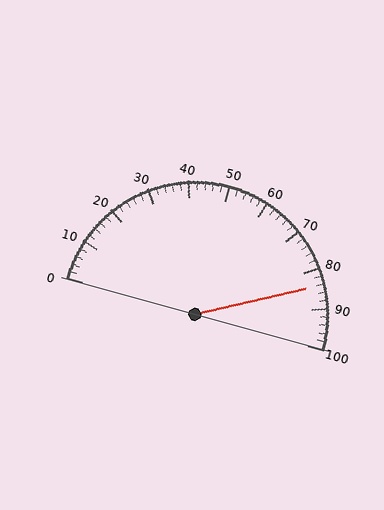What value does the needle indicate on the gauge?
The needle indicates approximately 84.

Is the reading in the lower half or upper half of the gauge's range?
The reading is in the upper half of the range (0 to 100).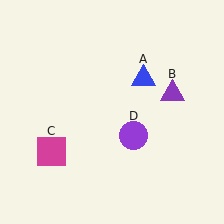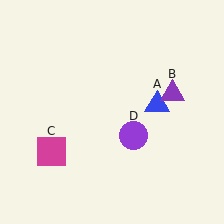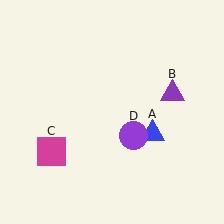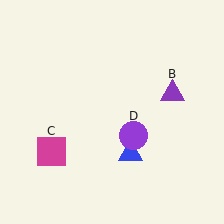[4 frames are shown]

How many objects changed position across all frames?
1 object changed position: blue triangle (object A).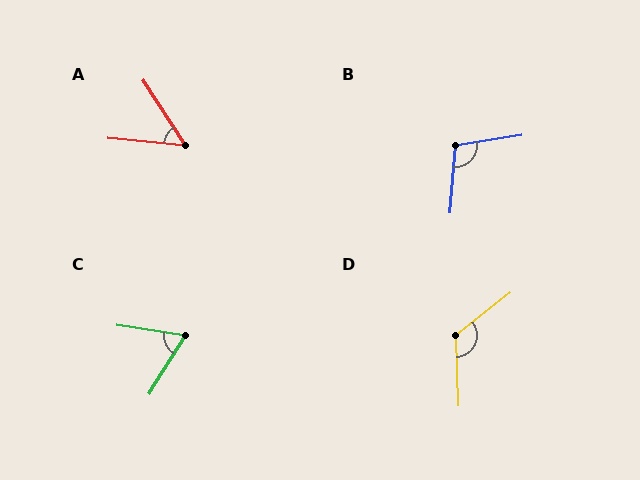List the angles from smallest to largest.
A (51°), C (67°), B (104°), D (126°).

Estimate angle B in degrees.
Approximately 104 degrees.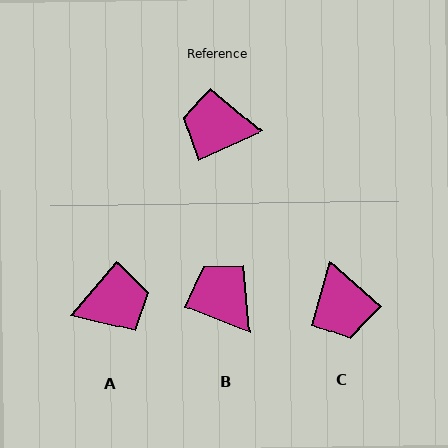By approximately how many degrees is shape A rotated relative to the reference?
Approximately 155 degrees clockwise.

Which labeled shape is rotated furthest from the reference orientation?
A, about 155 degrees away.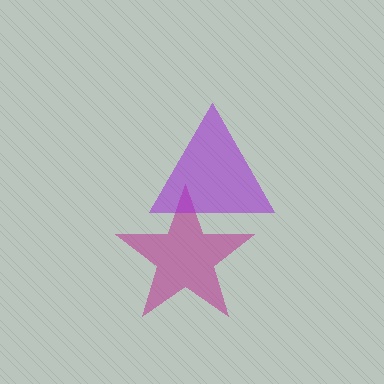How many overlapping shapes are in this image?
There are 2 overlapping shapes in the image.